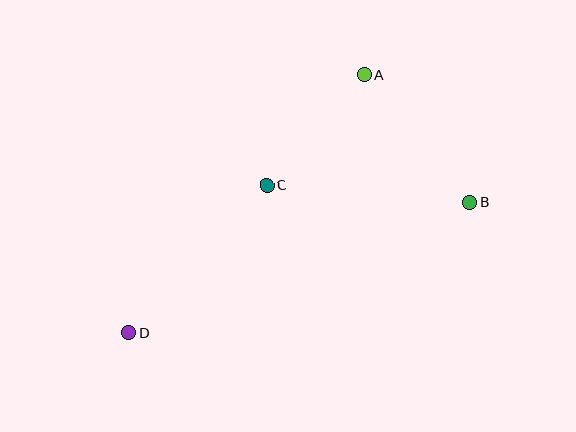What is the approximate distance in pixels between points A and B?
The distance between A and B is approximately 166 pixels.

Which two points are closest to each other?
Points A and C are closest to each other.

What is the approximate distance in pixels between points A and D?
The distance between A and D is approximately 350 pixels.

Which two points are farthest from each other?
Points B and D are farthest from each other.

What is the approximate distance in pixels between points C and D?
The distance between C and D is approximately 202 pixels.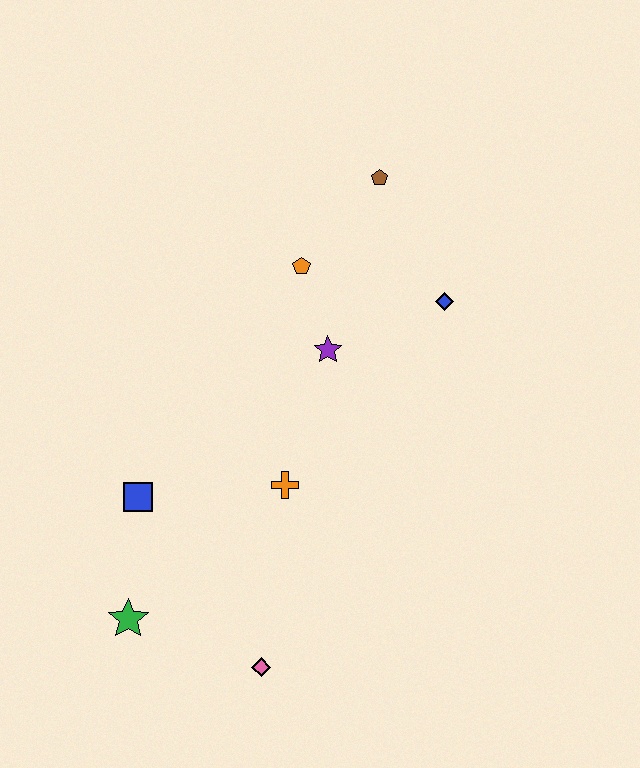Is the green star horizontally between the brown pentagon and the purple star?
No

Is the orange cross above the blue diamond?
No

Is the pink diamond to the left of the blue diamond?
Yes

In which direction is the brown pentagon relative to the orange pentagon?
The brown pentagon is above the orange pentagon.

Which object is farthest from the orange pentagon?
The pink diamond is farthest from the orange pentagon.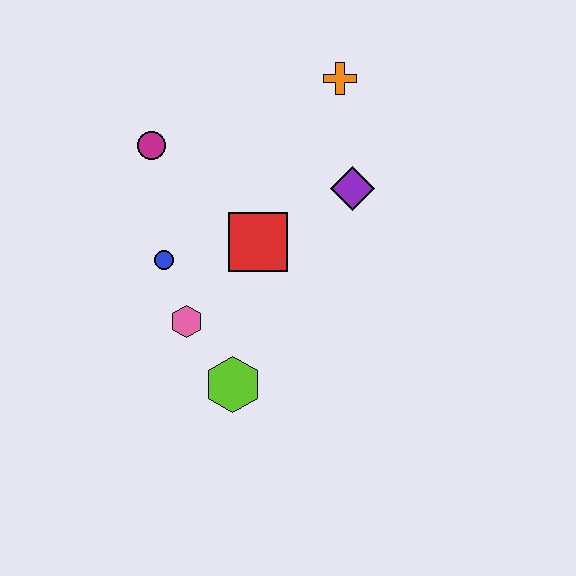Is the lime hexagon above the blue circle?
No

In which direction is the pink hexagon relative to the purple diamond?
The pink hexagon is to the left of the purple diamond.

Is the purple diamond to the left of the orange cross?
No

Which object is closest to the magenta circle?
The blue circle is closest to the magenta circle.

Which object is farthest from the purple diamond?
The lime hexagon is farthest from the purple diamond.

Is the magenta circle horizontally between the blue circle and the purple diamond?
No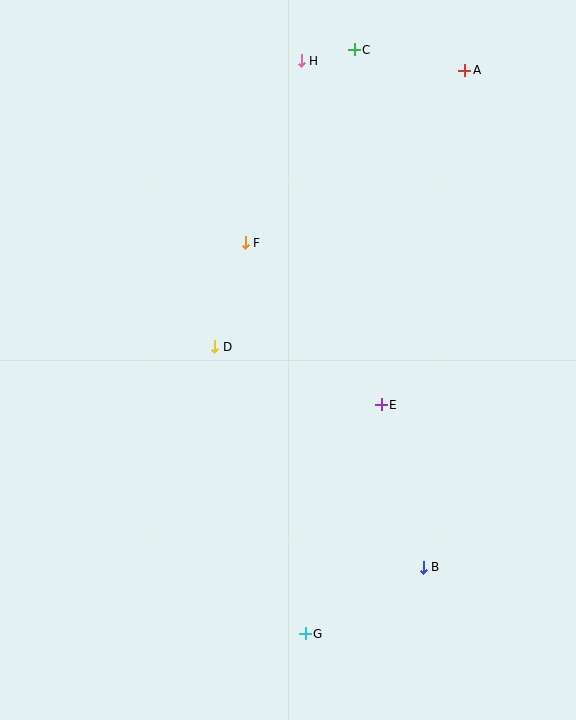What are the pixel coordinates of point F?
Point F is at (245, 243).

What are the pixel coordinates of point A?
Point A is at (465, 70).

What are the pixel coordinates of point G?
Point G is at (305, 634).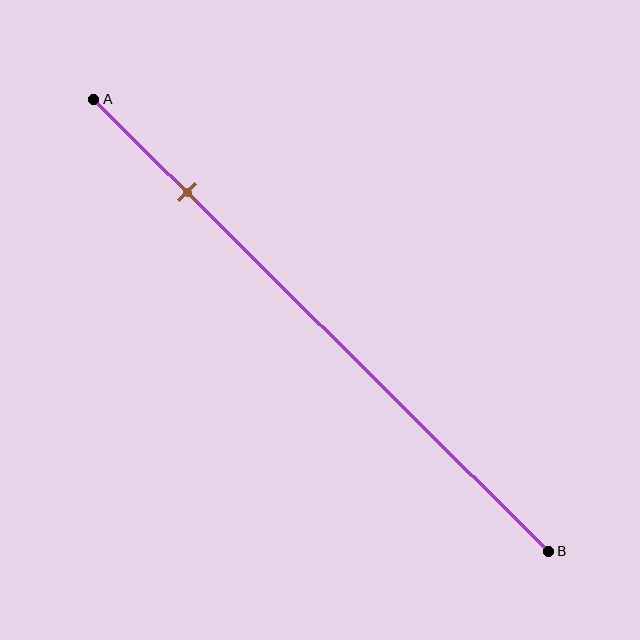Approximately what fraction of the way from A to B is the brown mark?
The brown mark is approximately 20% of the way from A to B.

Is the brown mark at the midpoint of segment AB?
No, the mark is at about 20% from A, not at the 50% midpoint.